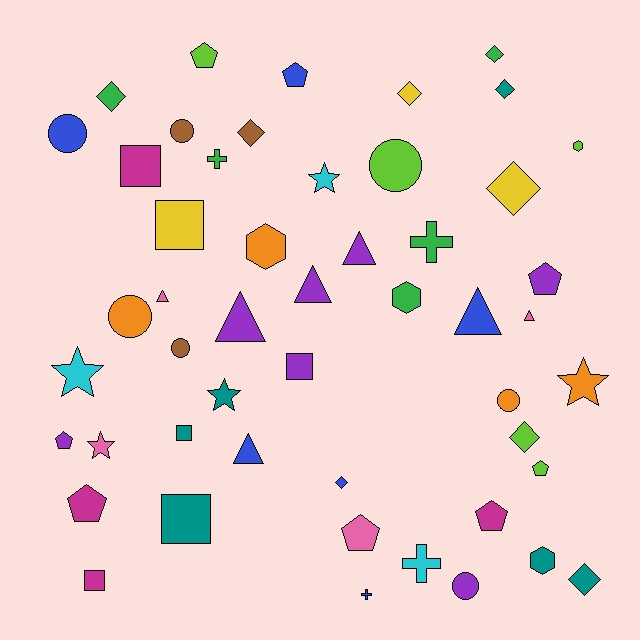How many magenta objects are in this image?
There are 4 magenta objects.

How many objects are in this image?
There are 50 objects.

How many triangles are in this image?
There are 7 triangles.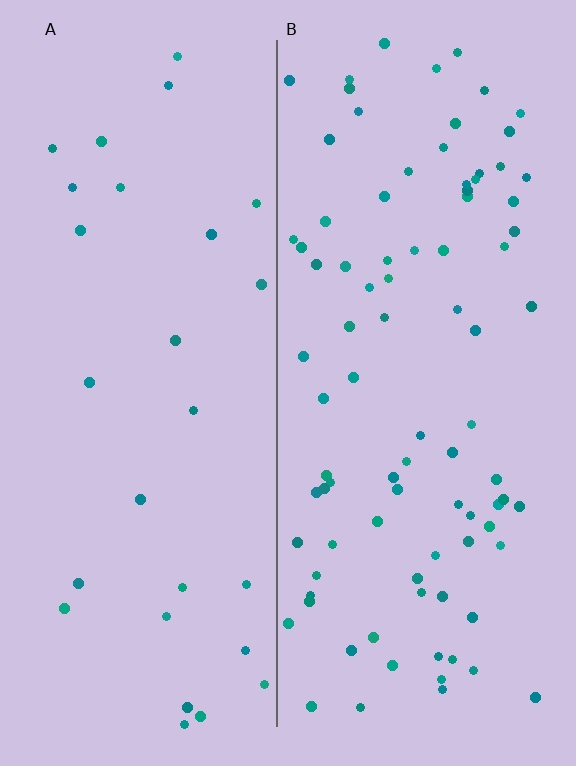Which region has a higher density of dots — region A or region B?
B (the right).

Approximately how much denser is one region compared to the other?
Approximately 3.2× — region B over region A.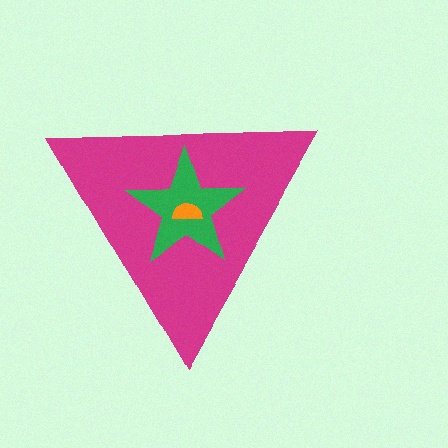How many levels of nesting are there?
3.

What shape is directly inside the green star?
The orange semicircle.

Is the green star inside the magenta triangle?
Yes.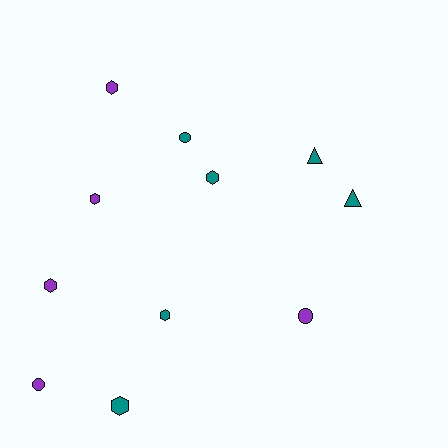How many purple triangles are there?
There are no purple triangles.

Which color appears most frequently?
Teal, with 6 objects.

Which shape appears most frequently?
Hexagon, with 6 objects.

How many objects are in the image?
There are 11 objects.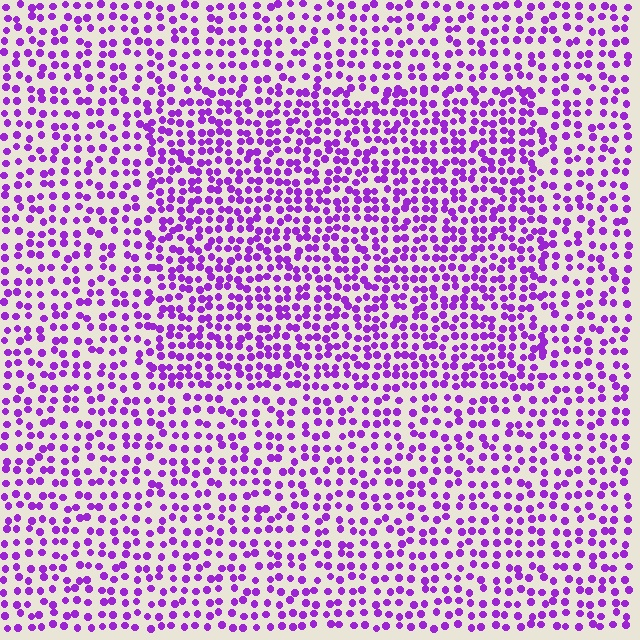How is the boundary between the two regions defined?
The boundary is defined by a change in element density (approximately 1.5x ratio). All elements are the same color, size, and shape.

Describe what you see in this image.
The image contains small purple elements arranged at two different densities. A rectangle-shaped region is visible where the elements are more densely packed than the surrounding area.